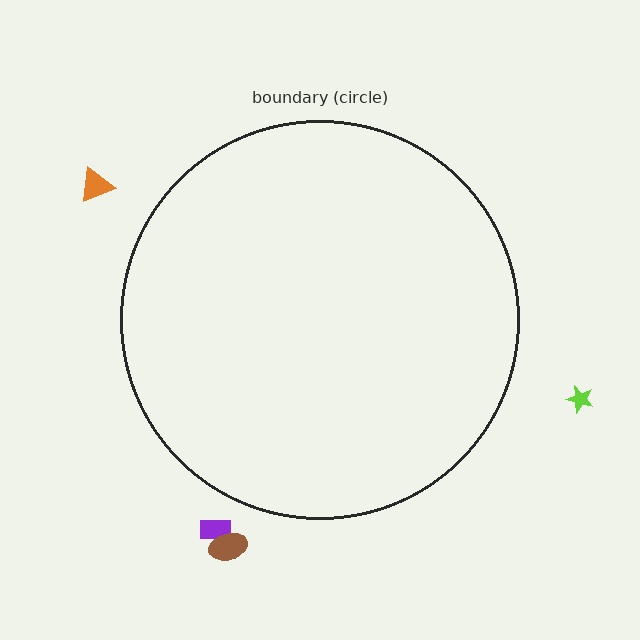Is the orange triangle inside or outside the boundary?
Outside.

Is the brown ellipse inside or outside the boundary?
Outside.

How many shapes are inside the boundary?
0 inside, 4 outside.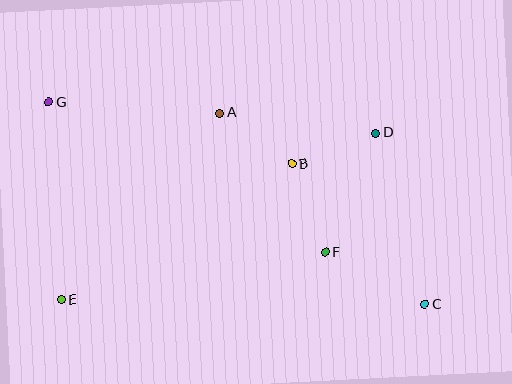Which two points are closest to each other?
Points A and B are closest to each other.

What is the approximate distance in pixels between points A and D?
The distance between A and D is approximately 158 pixels.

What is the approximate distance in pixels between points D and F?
The distance between D and F is approximately 129 pixels.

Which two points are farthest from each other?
Points C and G are farthest from each other.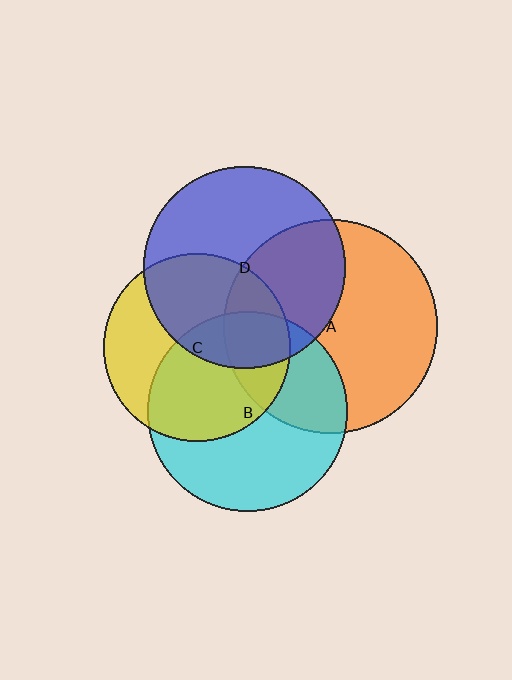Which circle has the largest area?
Circle A (orange).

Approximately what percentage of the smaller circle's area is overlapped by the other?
Approximately 35%.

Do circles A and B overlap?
Yes.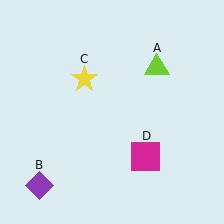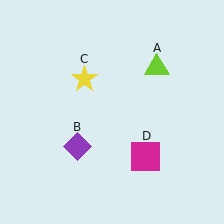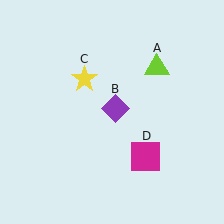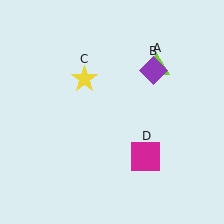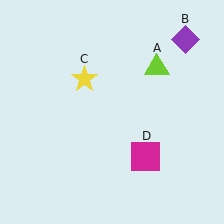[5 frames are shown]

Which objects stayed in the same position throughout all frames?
Lime triangle (object A) and yellow star (object C) and magenta square (object D) remained stationary.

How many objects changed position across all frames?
1 object changed position: purple diamond (object B).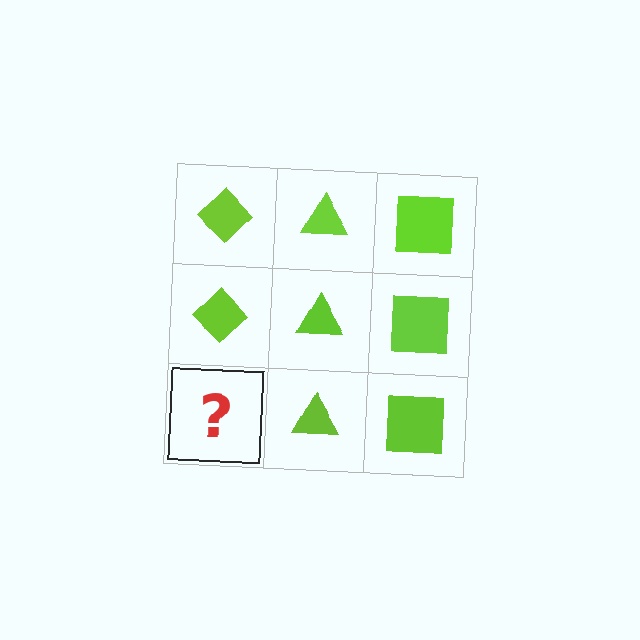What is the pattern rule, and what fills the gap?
The rule is that each column has a consistent shape. The gap should be filled with a lime diamond.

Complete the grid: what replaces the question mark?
The question mark should be replaced with a lime diamond.